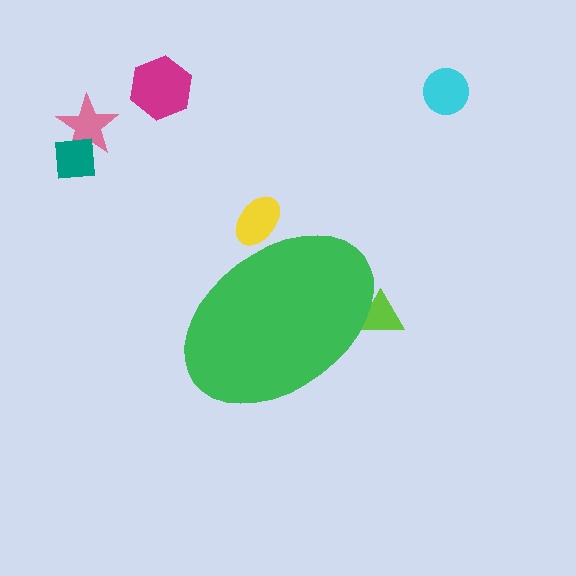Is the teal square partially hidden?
No, the teal square is fully visible.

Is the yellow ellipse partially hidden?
Yes, the yellow ellipse is partially hidden behind the green ellipse.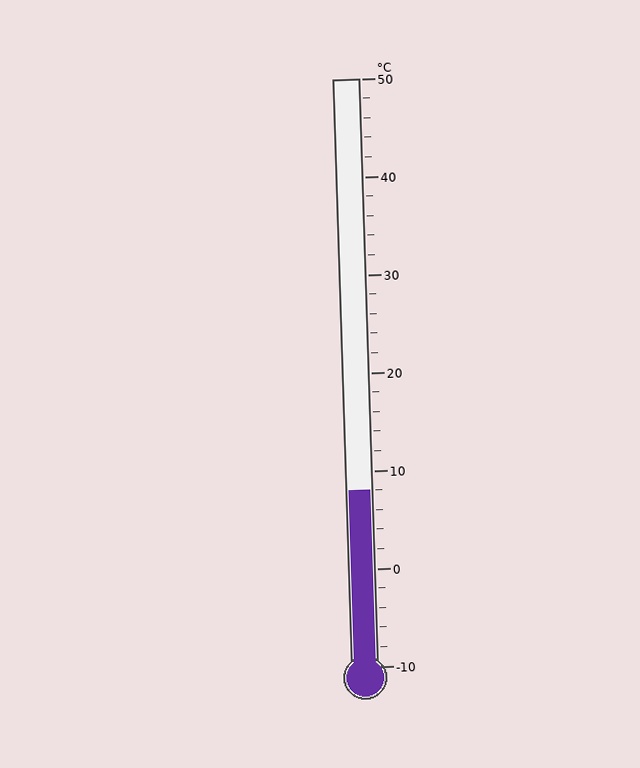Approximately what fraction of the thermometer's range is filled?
The thermometer is filled to approximately 30% of its range.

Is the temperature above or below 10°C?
The temperature is below 10°C.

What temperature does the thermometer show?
The thermometer shows approximately 8°C.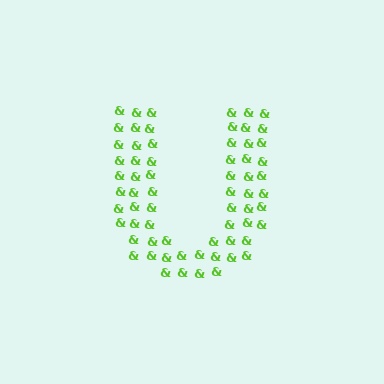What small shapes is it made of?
It is made of small ampersands.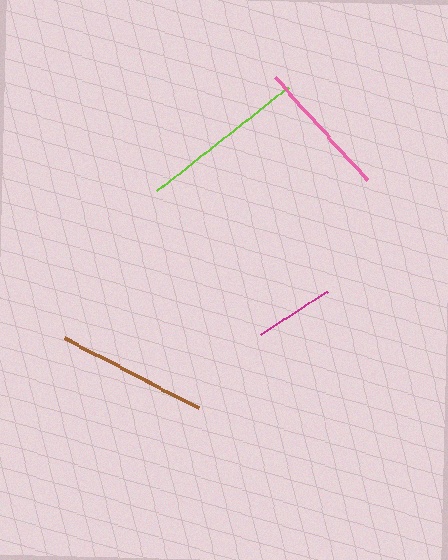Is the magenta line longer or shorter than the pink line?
The pink line is longer than the magenta line.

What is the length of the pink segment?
The pink segment is approximately 139 pixels long.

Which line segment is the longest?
The lime line is the longest at approximately 169 pixels.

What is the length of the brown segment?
The brown segment is approximately 152 pixels long.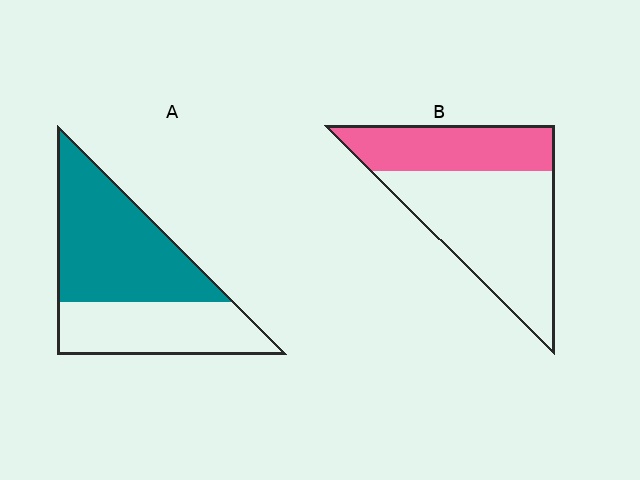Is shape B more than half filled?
No.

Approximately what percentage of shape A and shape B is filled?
A is approximately 60% and B is approximately 35%.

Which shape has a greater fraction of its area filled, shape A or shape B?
Shape A.